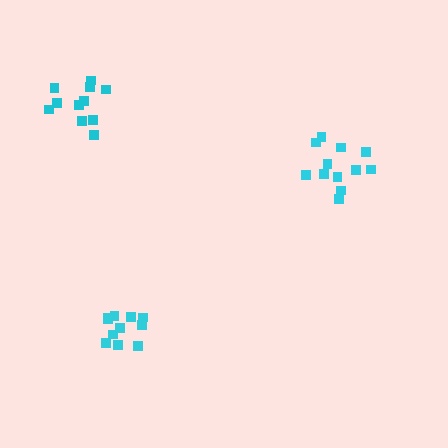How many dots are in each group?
Group 1: 11 dots, Group 2: 12 dots, Group 3: 11 dots (34 total).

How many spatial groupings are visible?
There are 3 spatial groupings.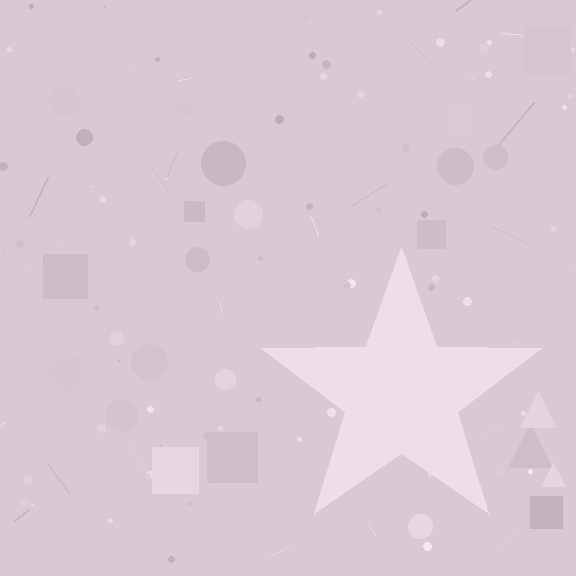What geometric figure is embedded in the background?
A star is embedded in the background.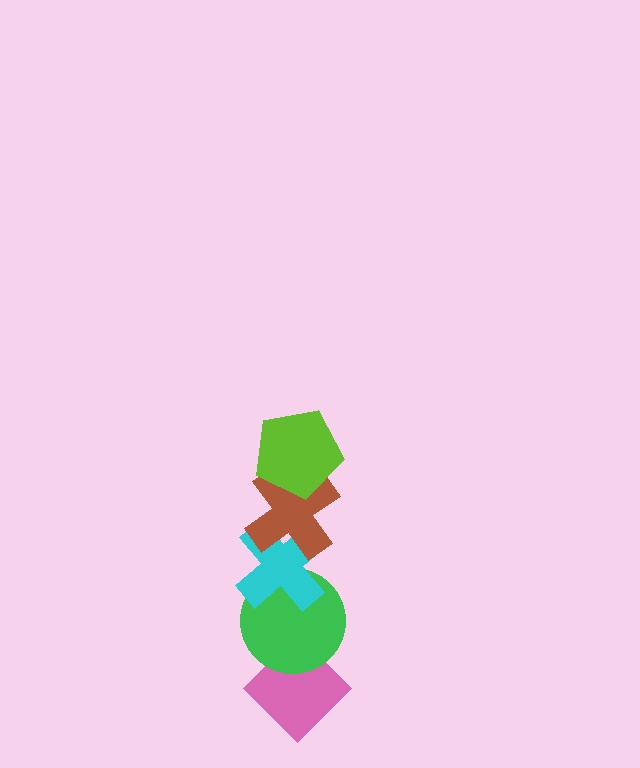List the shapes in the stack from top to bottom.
From top to bottom: the lime pentagon, the brown cross, the cyan cross, the green circle, the pink diamond.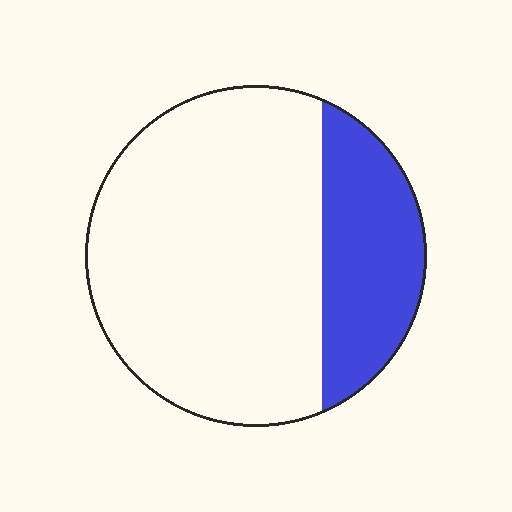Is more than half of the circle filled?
No.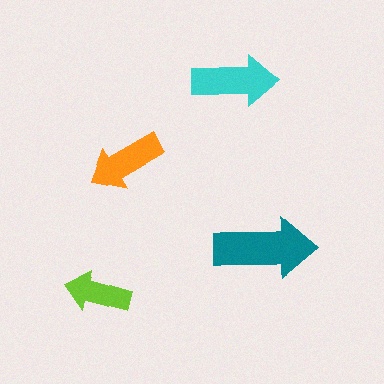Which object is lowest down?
The lime arrow is bottommost.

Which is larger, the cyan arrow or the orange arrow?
The cyan one.